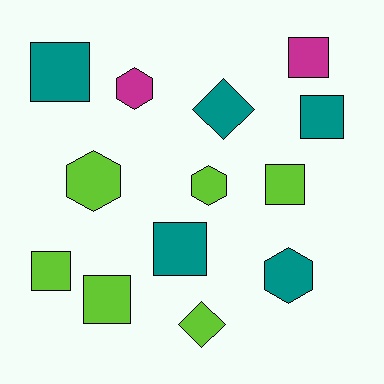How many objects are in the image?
There are 13 objects.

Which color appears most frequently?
Lime, with 6 objects.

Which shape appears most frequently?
Square, with 7 objects.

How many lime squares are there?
There are 3 lime squares.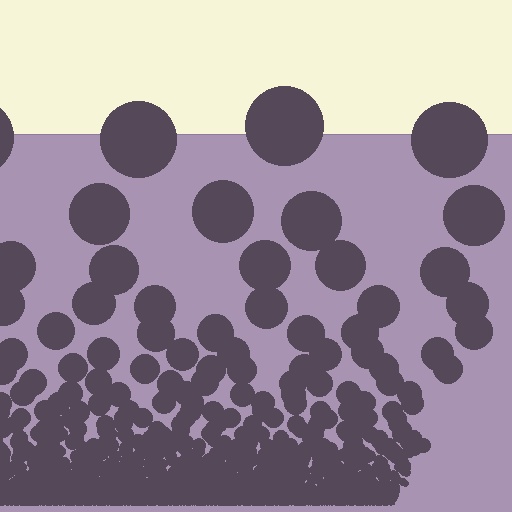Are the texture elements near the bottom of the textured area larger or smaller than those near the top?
Smaller. The gradient is inverted — elements near the bottom are smaller and denser.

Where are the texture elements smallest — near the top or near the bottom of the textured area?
Near the bottom.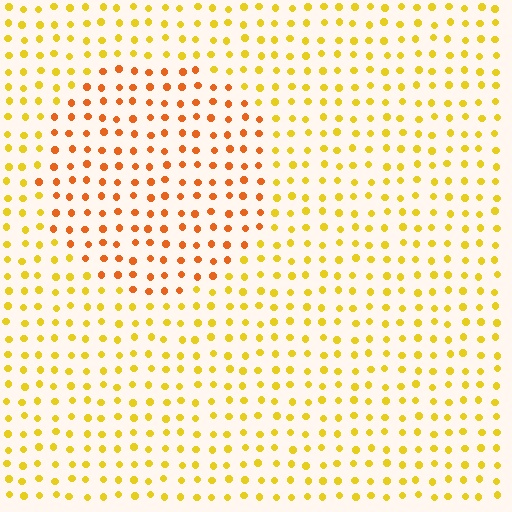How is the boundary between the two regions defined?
The boundary is defined purely by a slight shift in hue (about 32 degrees). Spacing, size, and orientation are identical on both sides.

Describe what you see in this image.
The image is filled with small yellow elements in a uniform arrangement. A circle-shaped region is visible where the elements are tinted to a slightly different hue, forming a subtle color boundary.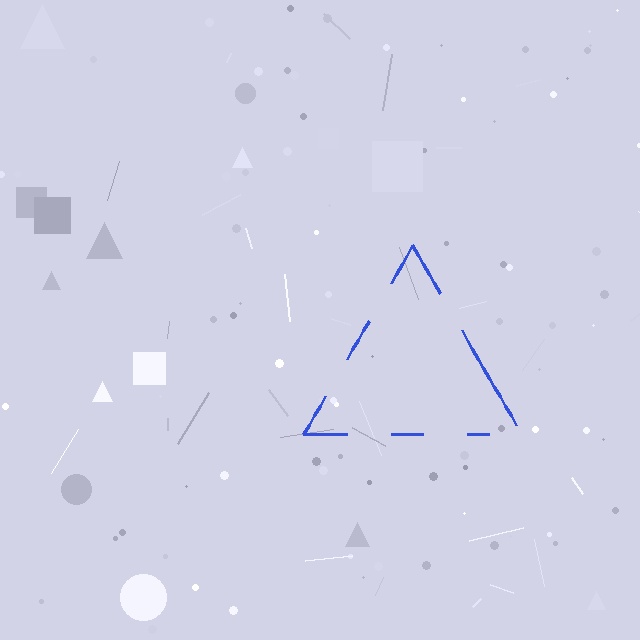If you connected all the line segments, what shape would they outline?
They would outline a triangle.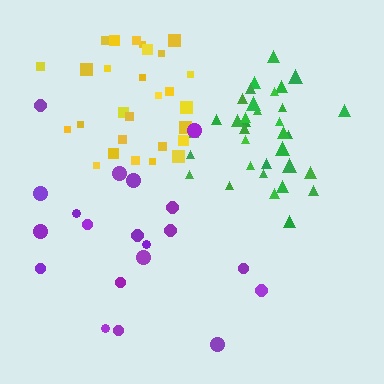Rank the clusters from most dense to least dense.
green, yellow, purple.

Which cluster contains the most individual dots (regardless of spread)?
Green (34).